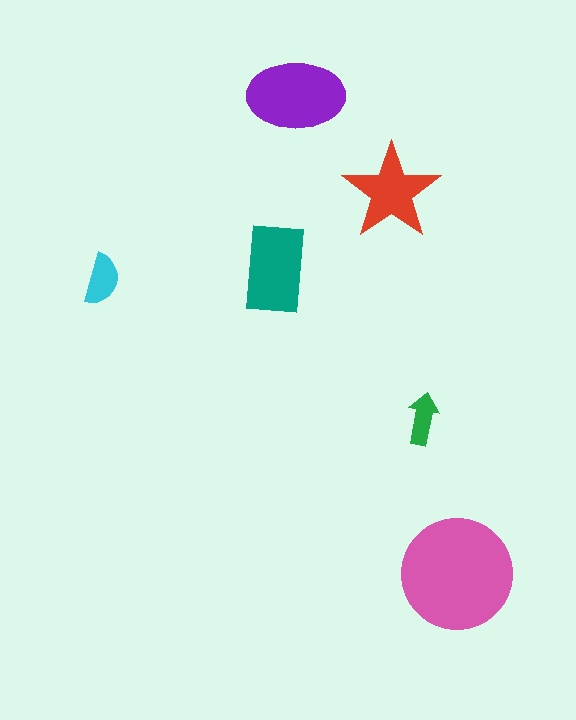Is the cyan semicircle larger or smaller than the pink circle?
Smaller.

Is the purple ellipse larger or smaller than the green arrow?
Larger.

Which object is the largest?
The pink circle.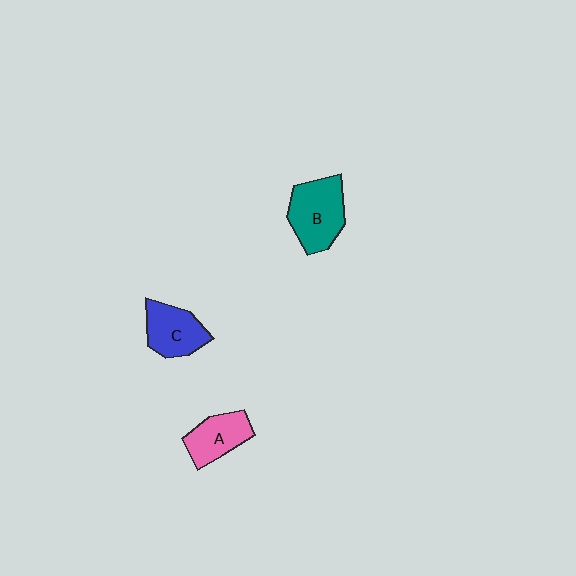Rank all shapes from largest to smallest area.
From largest to smallest: B (teal), C (blue), A (pink).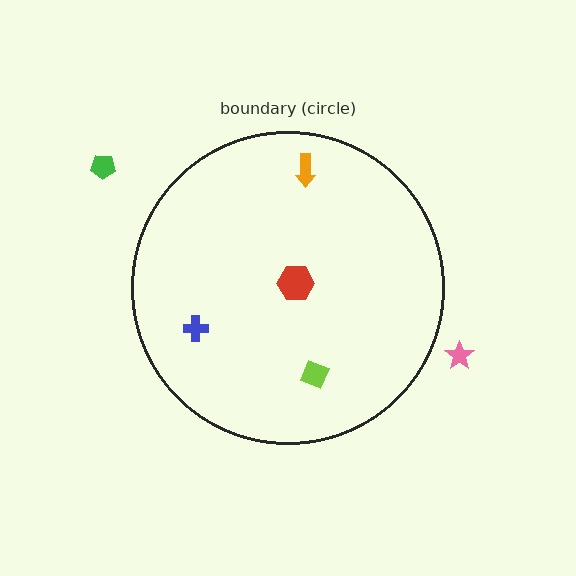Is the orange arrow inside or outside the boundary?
Inside.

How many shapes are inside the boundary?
4 inside, 2 outside.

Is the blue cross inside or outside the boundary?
Inside.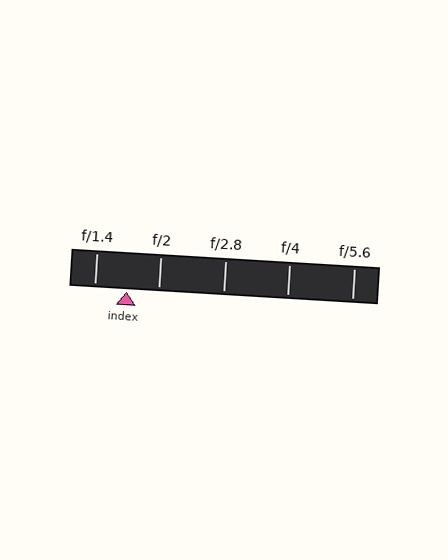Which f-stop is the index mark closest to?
The index mark is closest to f/2.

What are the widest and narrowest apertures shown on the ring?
The widest aperture shown is f/1.4 and the narrowest is f/5.6.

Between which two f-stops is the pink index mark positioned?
The index mark is between f/1.4 and f/2.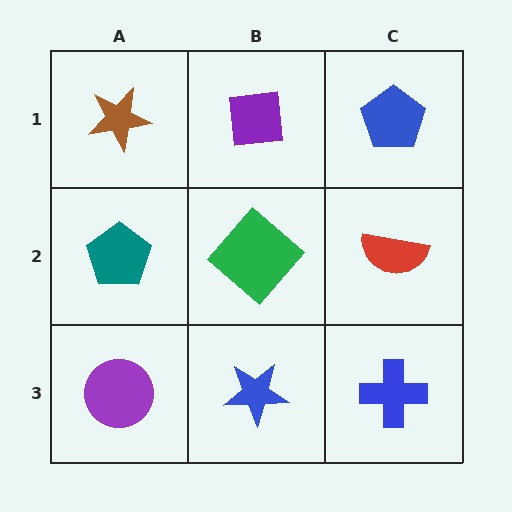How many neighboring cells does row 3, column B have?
3.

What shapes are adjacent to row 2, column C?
A blue pentagon (row 1, column C), a blue cross (row 3, column C), a green diamond (row 2, column B).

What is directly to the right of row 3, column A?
A blue star.